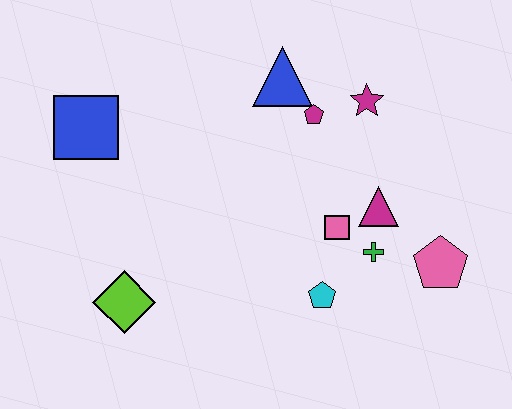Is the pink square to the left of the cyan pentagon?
No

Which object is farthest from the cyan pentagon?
The blue square is farthest from the cyan pentagon.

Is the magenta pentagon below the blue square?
No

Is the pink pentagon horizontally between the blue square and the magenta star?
No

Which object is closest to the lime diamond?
The blue square is closest to the lime diamond.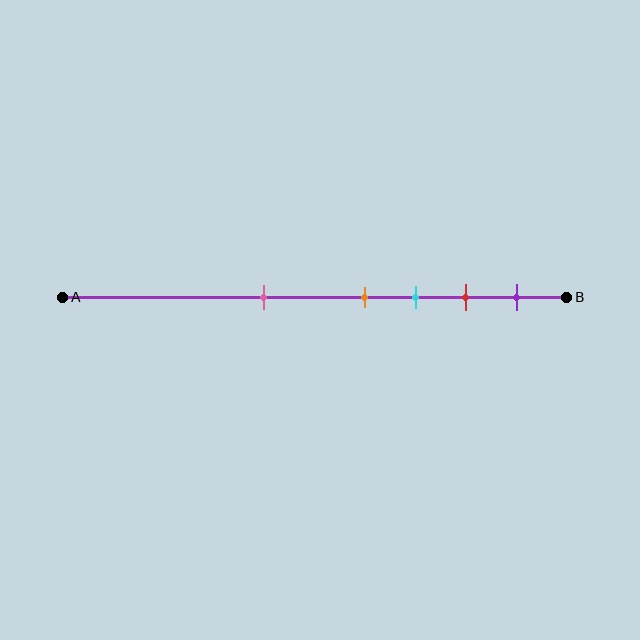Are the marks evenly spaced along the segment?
No, the marks are not evenly spaced.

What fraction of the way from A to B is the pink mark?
The pink mark is approximately 40% (0.4) of the way from A to B.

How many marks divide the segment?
There are 5 marks dividing the segment.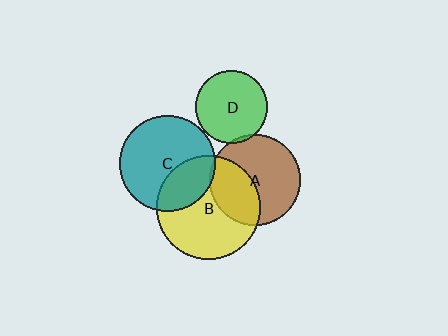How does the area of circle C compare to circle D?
Approximately 1.8 times.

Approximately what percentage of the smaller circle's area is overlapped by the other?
Approximately 30%.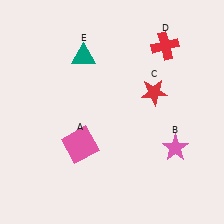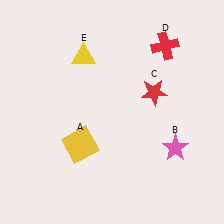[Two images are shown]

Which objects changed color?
A changed from pink to yellow. E changed from teal to yellow.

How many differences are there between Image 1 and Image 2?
There are 2 differences between the two images.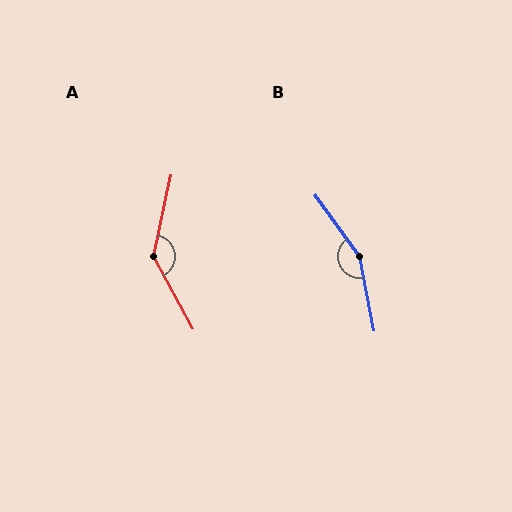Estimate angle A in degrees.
Approximately 139 degrees.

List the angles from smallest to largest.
A (139°), B (155°).